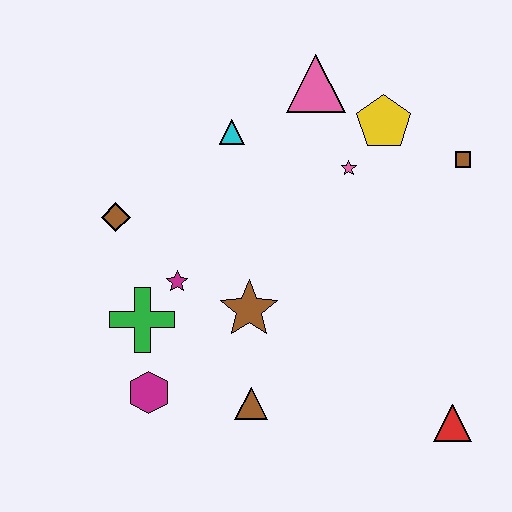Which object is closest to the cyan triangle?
The pink triangle is closest to the cyan triangle.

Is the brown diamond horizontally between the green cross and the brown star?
No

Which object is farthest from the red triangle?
The brown diamond is farthest from the red triangle.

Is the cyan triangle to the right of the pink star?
No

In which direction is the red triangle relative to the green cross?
The red triangle is to the right of the green cross.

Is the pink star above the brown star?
Yes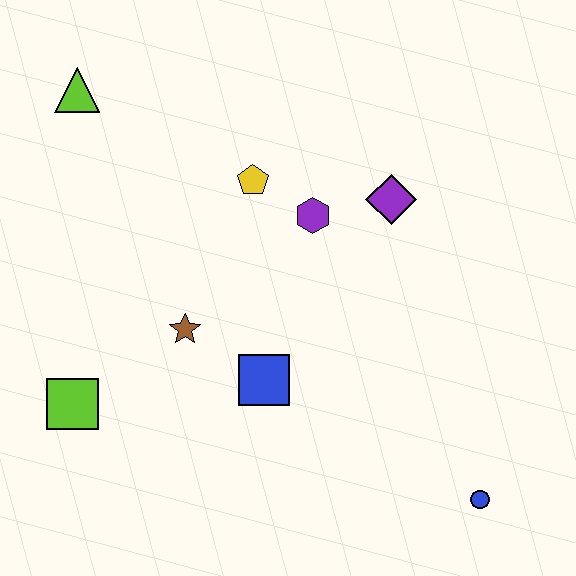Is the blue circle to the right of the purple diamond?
Yes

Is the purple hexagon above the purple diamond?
No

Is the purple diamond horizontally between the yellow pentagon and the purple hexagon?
No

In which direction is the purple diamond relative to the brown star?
The purple diamond is to the right of the brown star.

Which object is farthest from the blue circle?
The lime triangle is farthest from the blue circle.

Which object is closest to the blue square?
The brown star is closest to the blue square.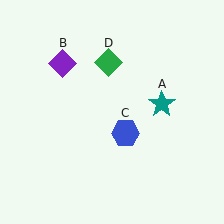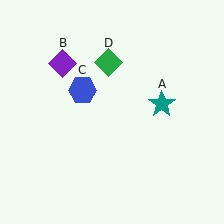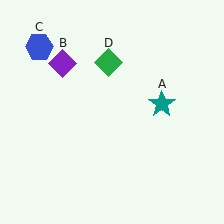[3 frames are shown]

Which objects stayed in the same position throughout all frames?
Teal star (object A) and purple diamond (object B) and green diamond (object D) remained stationary.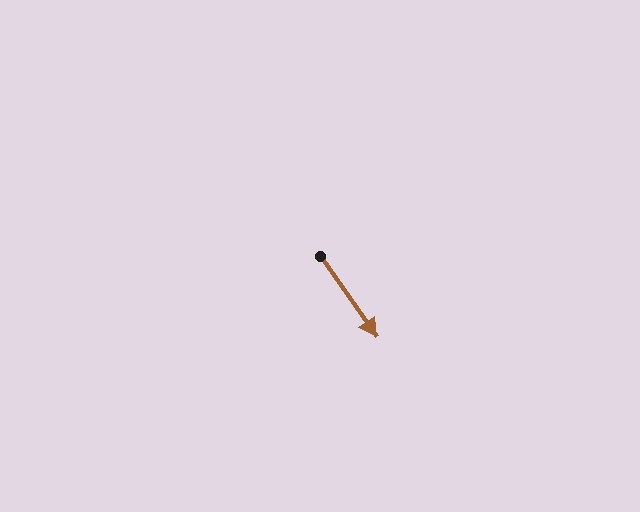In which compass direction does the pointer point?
Southeast.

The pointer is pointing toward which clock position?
Roughly 5 o'clock.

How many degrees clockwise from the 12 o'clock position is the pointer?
Approximately 145 degrees.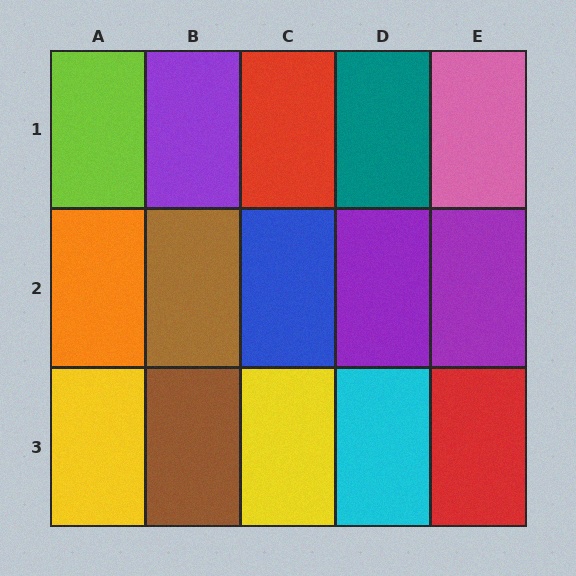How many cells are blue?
1 cell is blue.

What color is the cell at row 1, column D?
Teal.